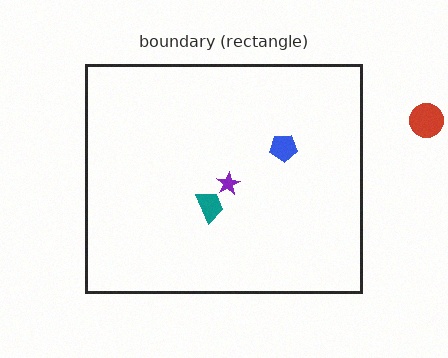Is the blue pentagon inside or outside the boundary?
Inside.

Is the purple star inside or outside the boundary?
Inside.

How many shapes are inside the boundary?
3 inside, 1 outside.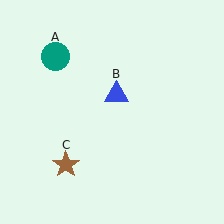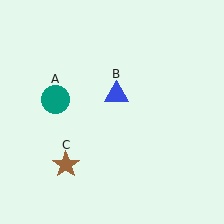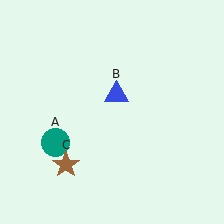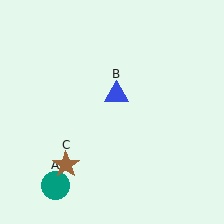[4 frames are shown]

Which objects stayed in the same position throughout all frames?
Blue triangle (object B) and brown star (object C) remained stationary.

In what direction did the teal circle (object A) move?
The teal circle (object A) moved down.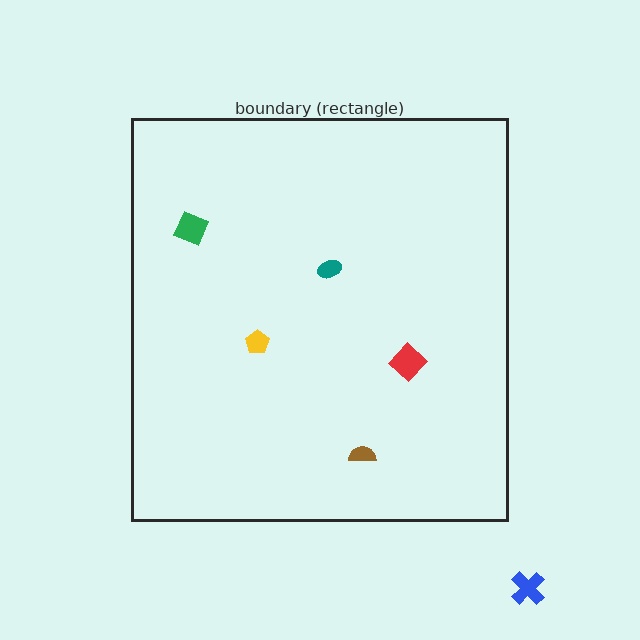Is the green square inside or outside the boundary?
Inside.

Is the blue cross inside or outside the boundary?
Outside.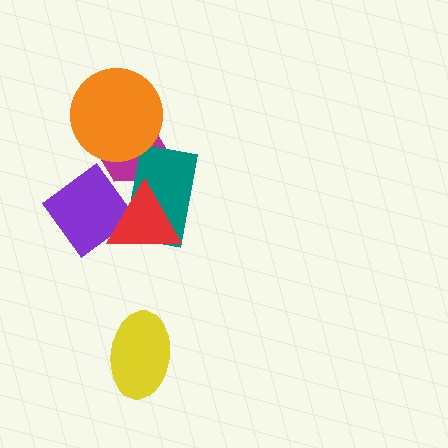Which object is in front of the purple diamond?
The red triangle is in front of the purple diamond.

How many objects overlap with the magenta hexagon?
3 objects overlap with the magenta hexagon.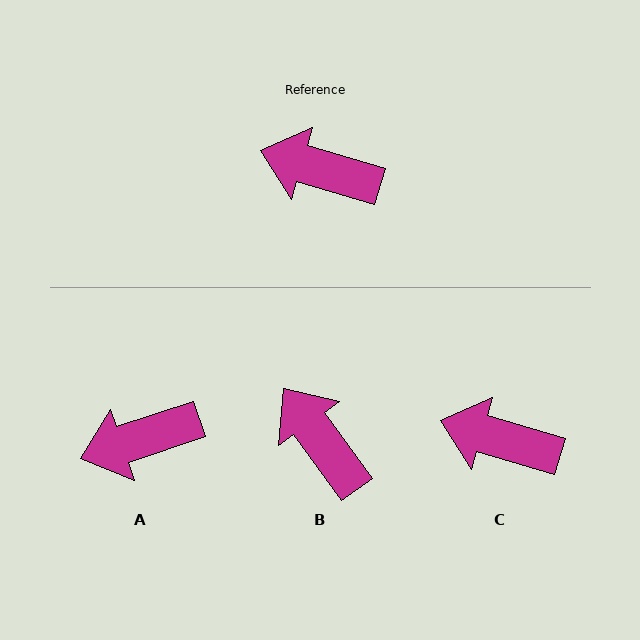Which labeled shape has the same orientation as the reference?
C.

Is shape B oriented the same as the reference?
No, it is off by about 37 degrees.